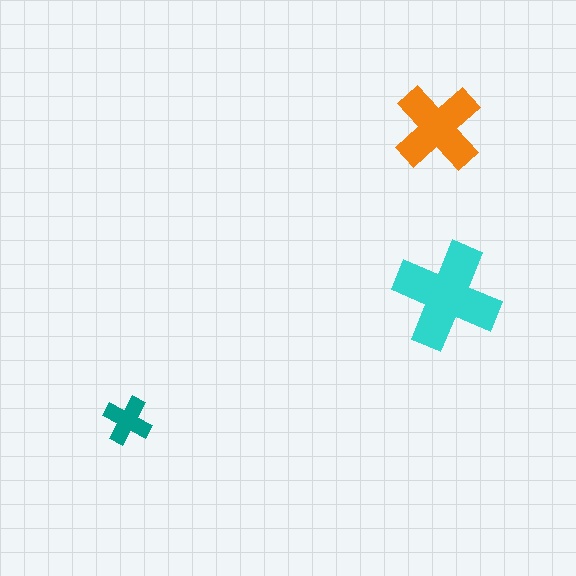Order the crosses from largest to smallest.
the cyan one, the orange one, the teal one.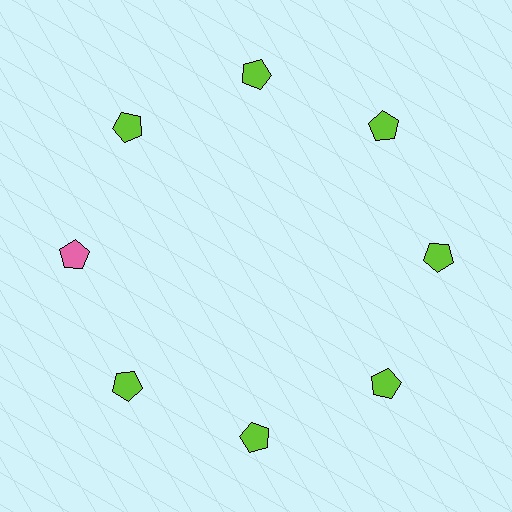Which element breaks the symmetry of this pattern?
The pink pentagon at roughly the 9 o'clock position breaks the symmetry. All other shapes are lime pentagons.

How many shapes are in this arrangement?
There are 8 shapes arranged in a ring pattern.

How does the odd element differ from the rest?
It has a different color: pink instead of lime.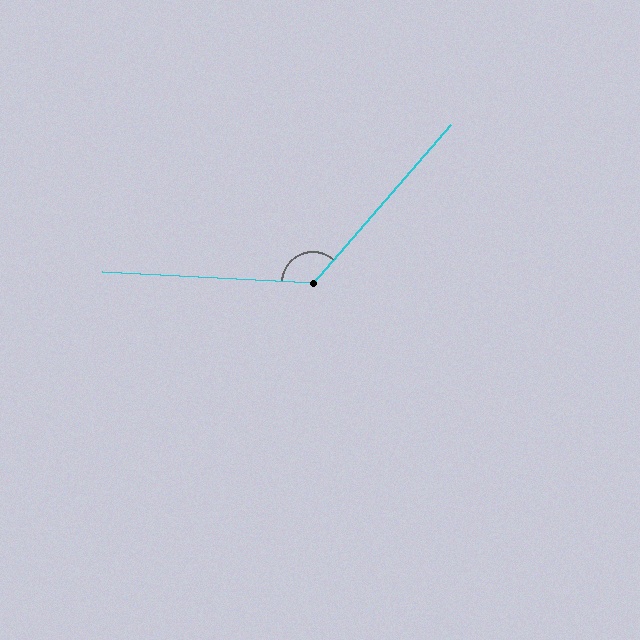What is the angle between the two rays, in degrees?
Approximately 128 degrees.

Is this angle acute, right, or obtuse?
It is obtuse.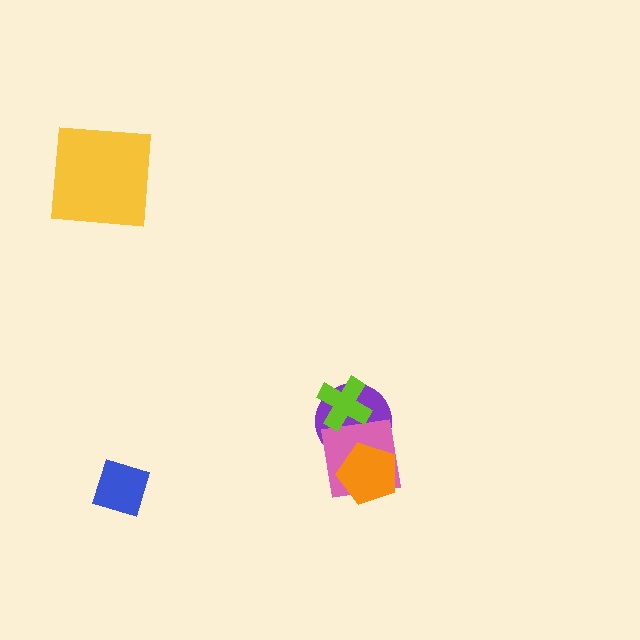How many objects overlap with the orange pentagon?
2 objects overlap with the orange pentagon.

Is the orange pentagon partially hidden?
No, no other shape covers it.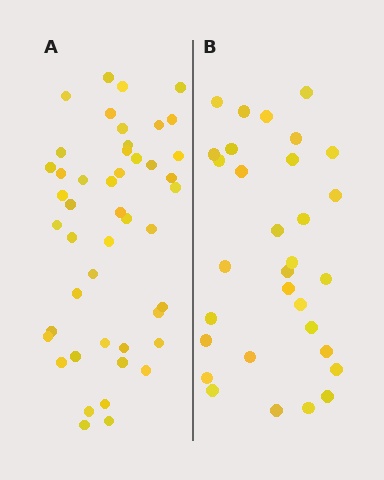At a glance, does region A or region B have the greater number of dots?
Region A (the left region) has more dots.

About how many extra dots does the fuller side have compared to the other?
Region A has approximately 15 more dots than region B.